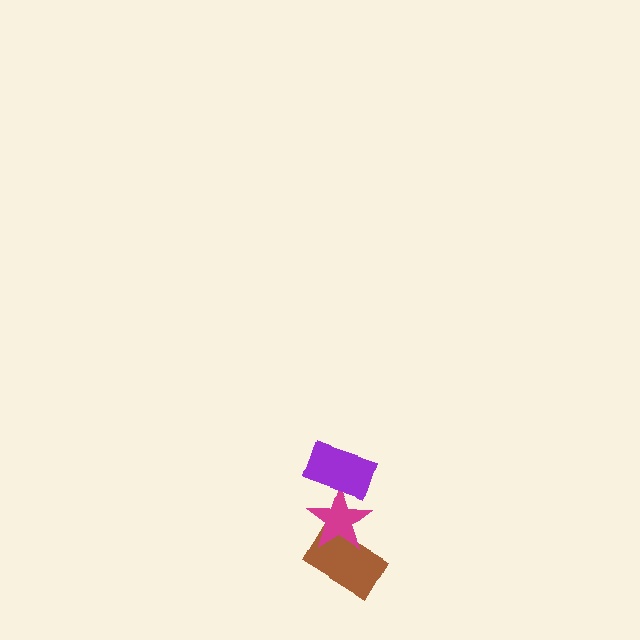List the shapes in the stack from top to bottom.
From top to bottom: the purple rectangle, the magenta star, the brown rectangle.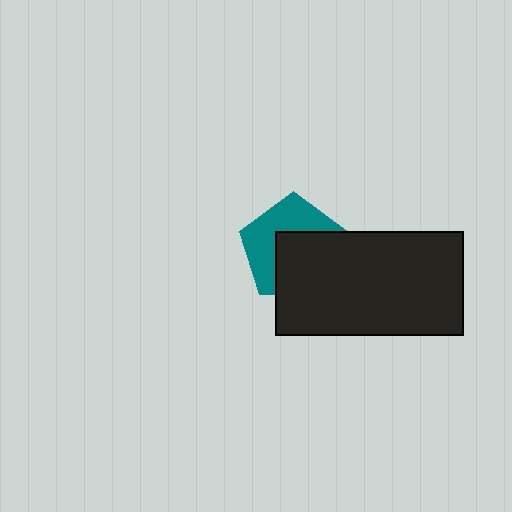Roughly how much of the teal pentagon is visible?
About half of it is visible (roughly 50%).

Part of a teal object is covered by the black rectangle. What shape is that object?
It is a pentagon.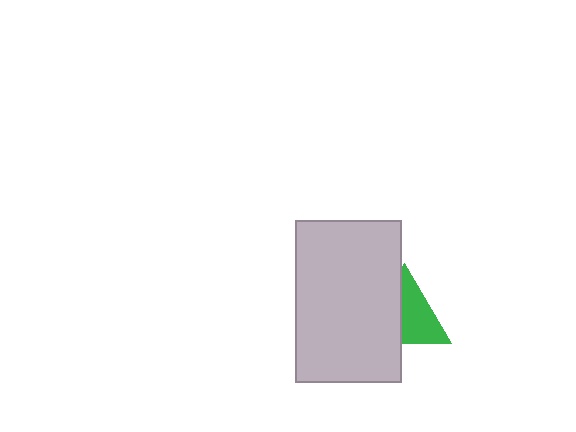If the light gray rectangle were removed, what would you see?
You would see the complete green triangle.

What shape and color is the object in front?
The object in front is a light gray rectangle.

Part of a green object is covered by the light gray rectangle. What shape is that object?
It is a triangle.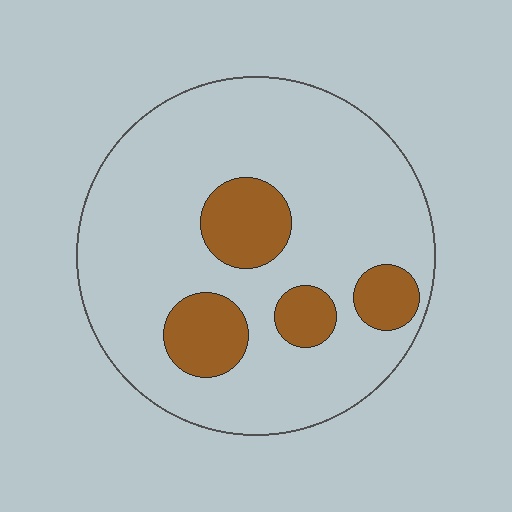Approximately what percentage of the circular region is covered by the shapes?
Approximately 20%.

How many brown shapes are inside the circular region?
4.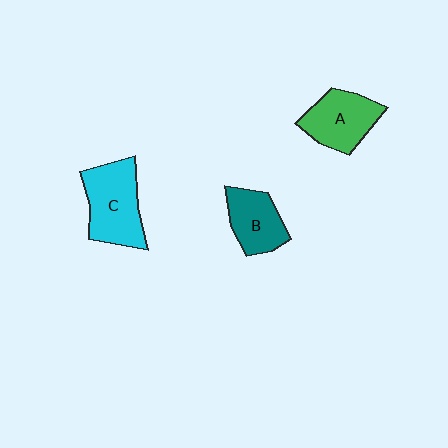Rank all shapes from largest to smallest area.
From largest to smallest: C (cyan), A (green), B (teal).